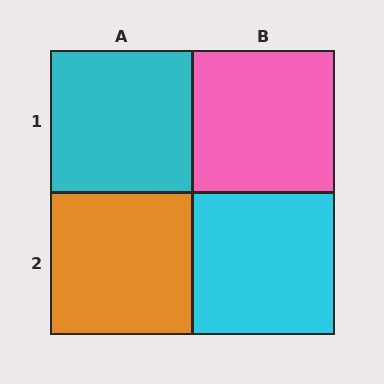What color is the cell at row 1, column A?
Cyan.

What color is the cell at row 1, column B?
Pink.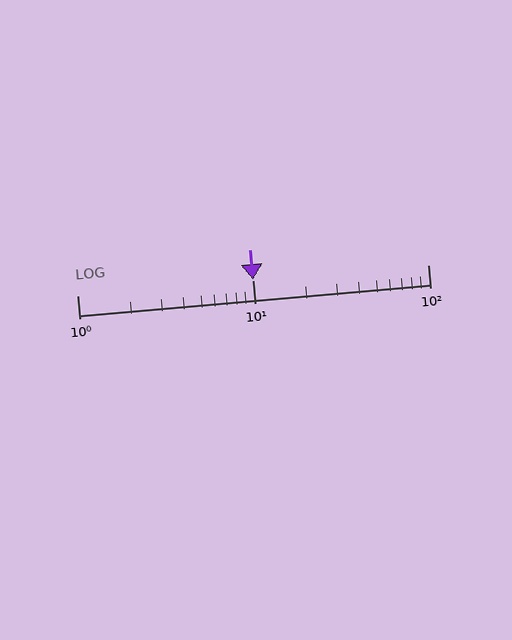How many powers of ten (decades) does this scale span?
The scale spans 2 decades, from 1 to 100.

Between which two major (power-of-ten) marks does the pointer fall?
The pointer is between 10 and 100.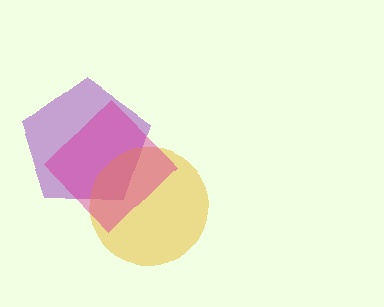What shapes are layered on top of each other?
The layered shapes are: a purple pentagon, a yellow circle, a magenta diamond.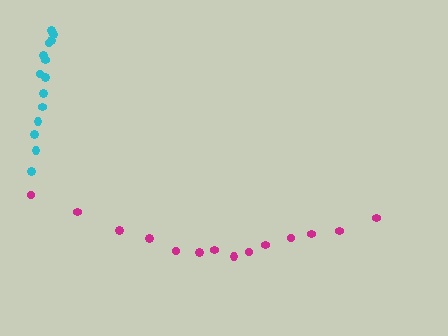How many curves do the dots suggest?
There are 2 distinct paths.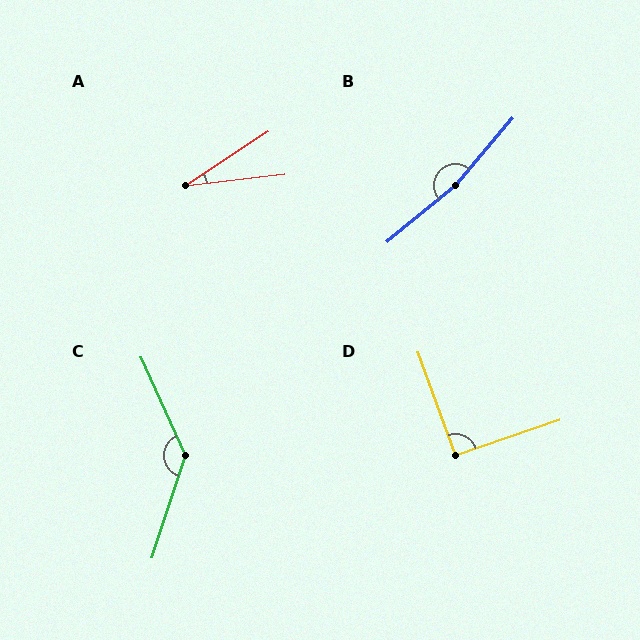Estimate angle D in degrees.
Approximately 91 degrees.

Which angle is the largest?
B, at approximately 169 degrees.